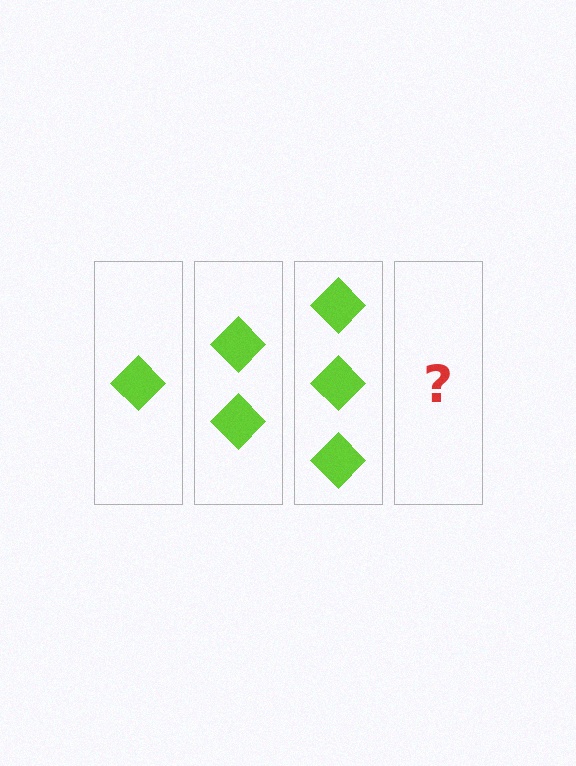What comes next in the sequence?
The next element should be 4 diamonds.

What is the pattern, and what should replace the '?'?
The pattern is that each step adds one more diamond. The '?' should be 4 diamonds.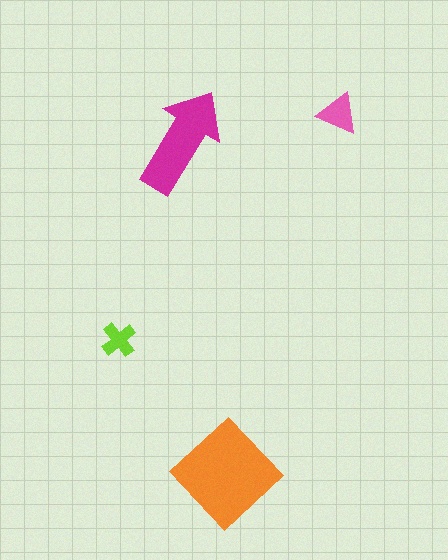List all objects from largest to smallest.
The orange diamond, the magenta arrow, the pink triangle, the lime cross.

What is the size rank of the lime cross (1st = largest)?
4th.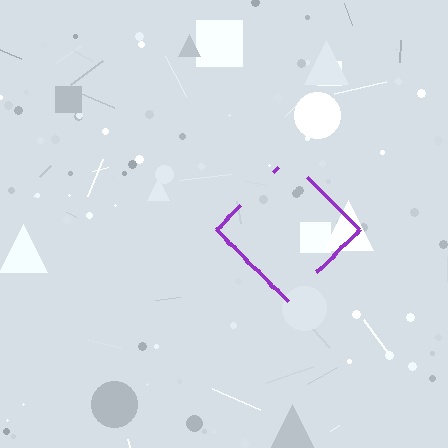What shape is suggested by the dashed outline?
The dashed outline suggests a diamond.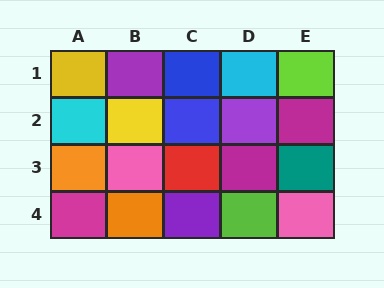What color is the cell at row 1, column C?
Blue.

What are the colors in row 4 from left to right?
Magenta, orange, purple, lime, pink.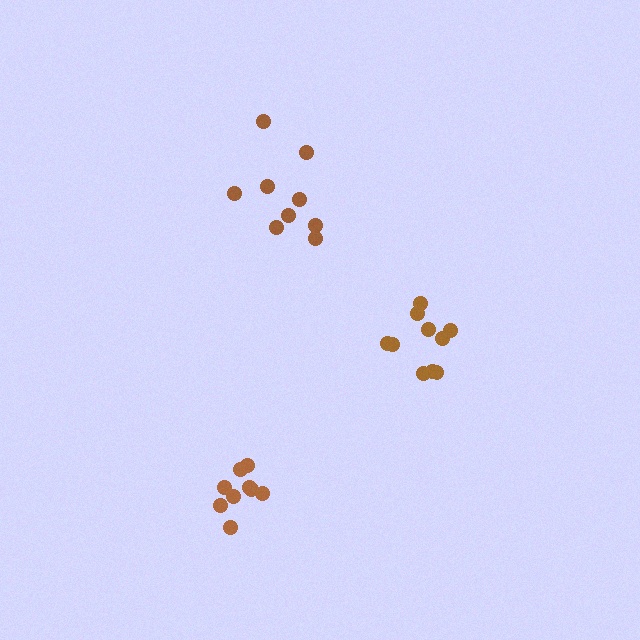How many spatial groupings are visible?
There are 3 spatial groupings.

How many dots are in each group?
Group 1: 10 dots, Group 2: 9 dots, Group 3: 9 dots (28 total).